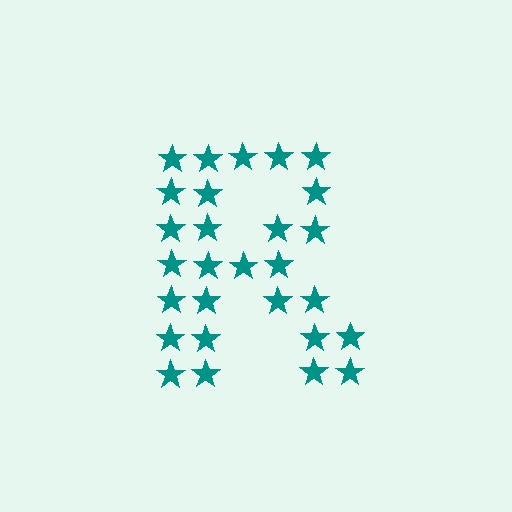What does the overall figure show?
The overall figure shows the letter R.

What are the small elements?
The small elements are stars.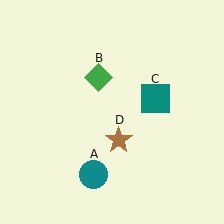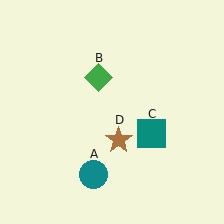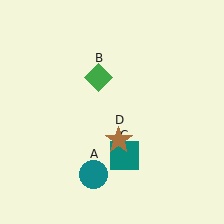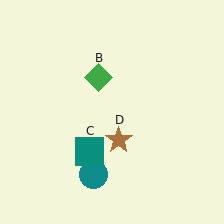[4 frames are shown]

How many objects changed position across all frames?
1 object changed position: teal square (object C).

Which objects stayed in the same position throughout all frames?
Teal circle (object A) and green diamond (object B) and brown star (object D) remained stationary.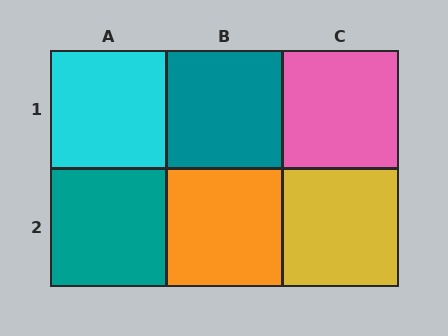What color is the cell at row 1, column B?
Teal.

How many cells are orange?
1 cell is orange.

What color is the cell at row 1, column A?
Cyan.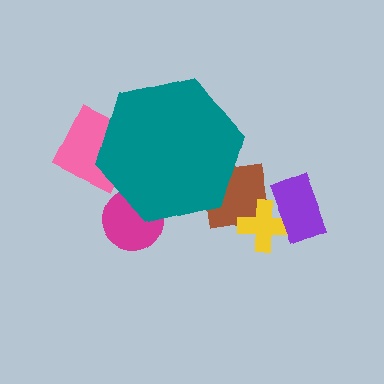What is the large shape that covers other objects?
A teal hexagon.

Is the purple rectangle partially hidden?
No, the purple rectangle is fully visible.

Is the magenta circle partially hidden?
Yes, the magenta circle is partially hidden behind the teal hexagon.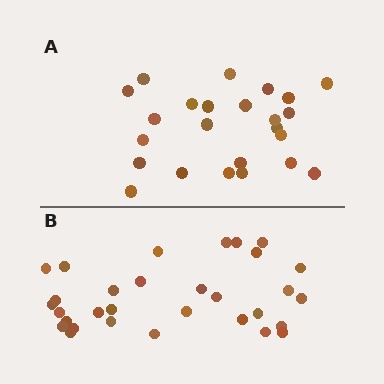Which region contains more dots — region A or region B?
Region B (the bottom region) has more dots.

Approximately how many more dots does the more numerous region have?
Region B has roughly 8 or so more dots than region A.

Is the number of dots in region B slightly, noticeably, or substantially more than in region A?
Region B has noticeably more, but not dramatically so. The ratio is roughly 1.3 to 1.